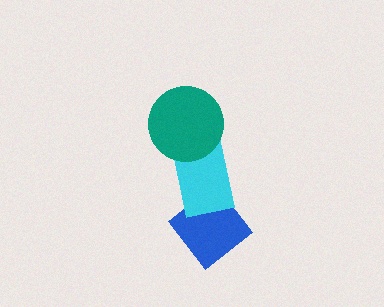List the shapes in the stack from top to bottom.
From top to bottom: the teal circle, the cyan rectangle, the blue diamond.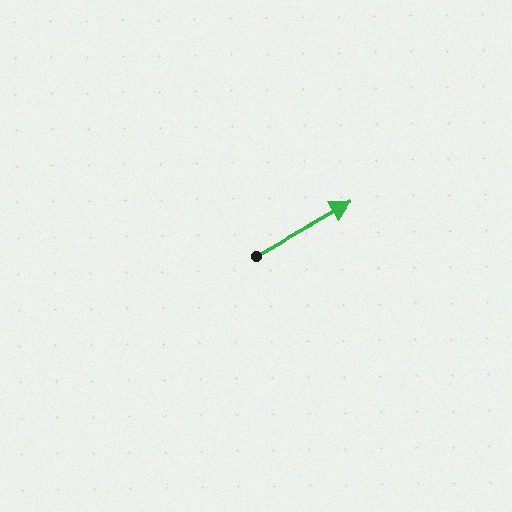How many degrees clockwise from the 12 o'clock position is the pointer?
Approximately 61 degrees.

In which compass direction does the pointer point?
Northeast.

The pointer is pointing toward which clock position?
Roughly 2 o'clock.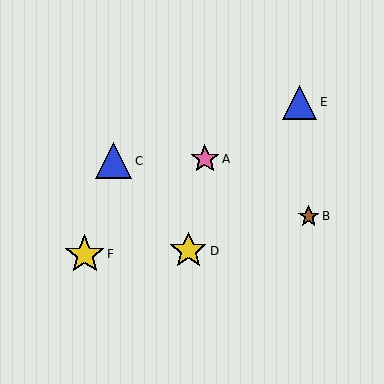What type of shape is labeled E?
Shape E is a blue triangle.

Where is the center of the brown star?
The center of the brown star is at (309, 216).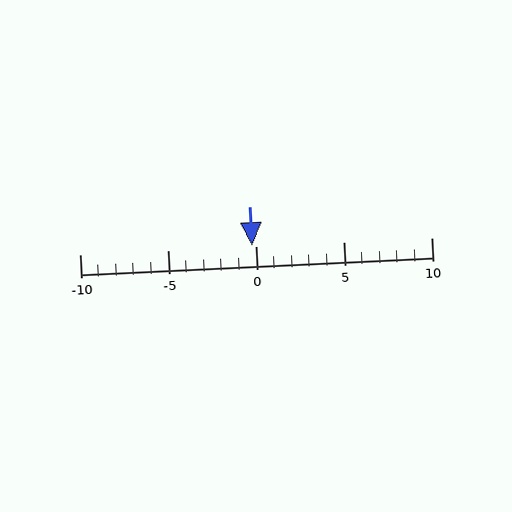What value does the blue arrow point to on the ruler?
The blue arrow points to approximately 0.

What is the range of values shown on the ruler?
The ruler shows values from -10 to 10.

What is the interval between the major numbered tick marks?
The major tick marks are spaced 5 units apart.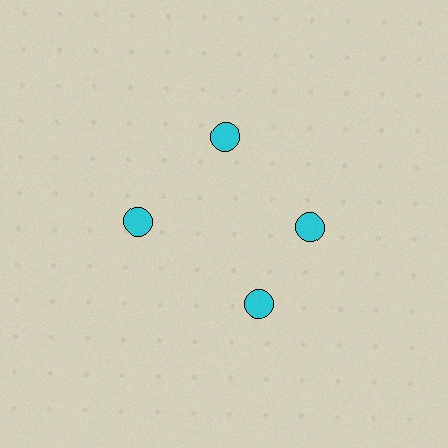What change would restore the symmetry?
The symmetry would be restored by rotating it back into even spacing with its neighbors so that all 4 circles sit at equal angles and equal distance from the center.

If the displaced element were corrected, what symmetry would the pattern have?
It would have 4-fold rotational symmetry — the pattern would map onto itself every 90 degrees.